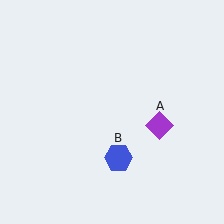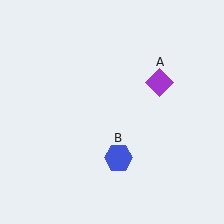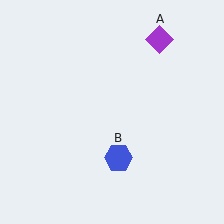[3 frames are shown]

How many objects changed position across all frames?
1 object changed position: purple diamond (object A).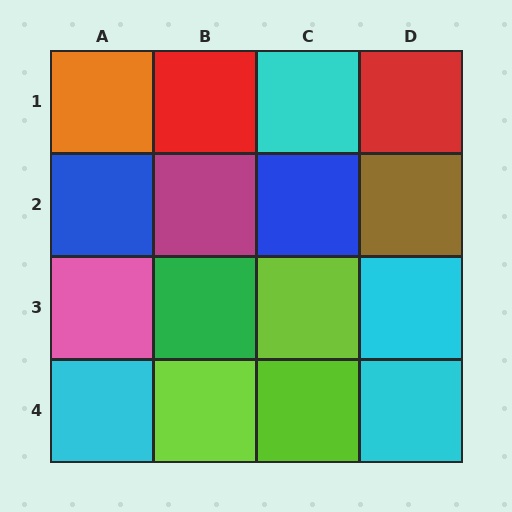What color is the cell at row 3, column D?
Cyan.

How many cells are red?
2 cells are red.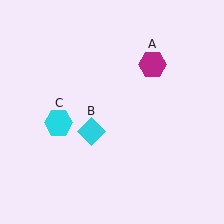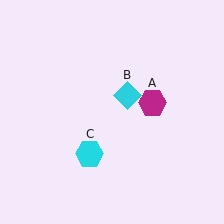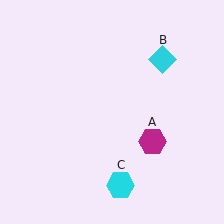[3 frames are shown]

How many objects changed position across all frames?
3 objects changed position: magenta hexagon (object A), cyan diamond (object B), cyan hexagon (object C).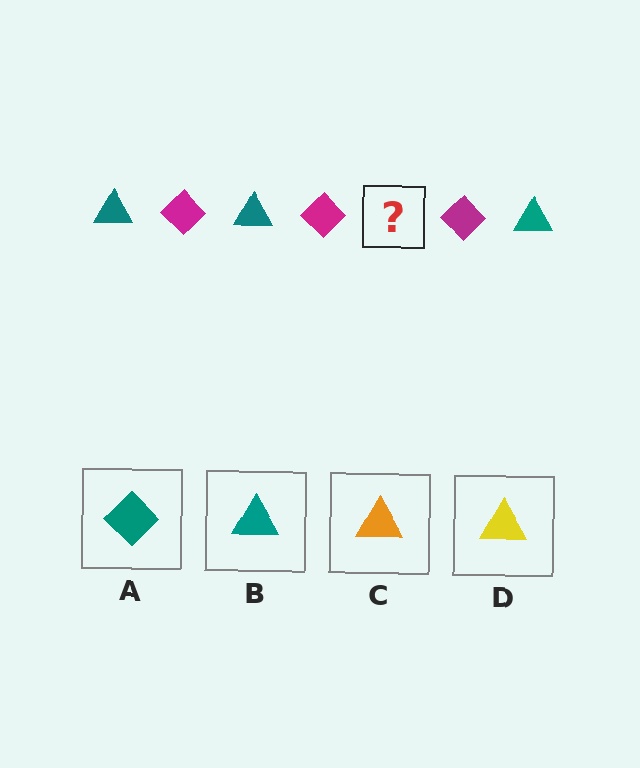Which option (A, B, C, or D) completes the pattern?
B.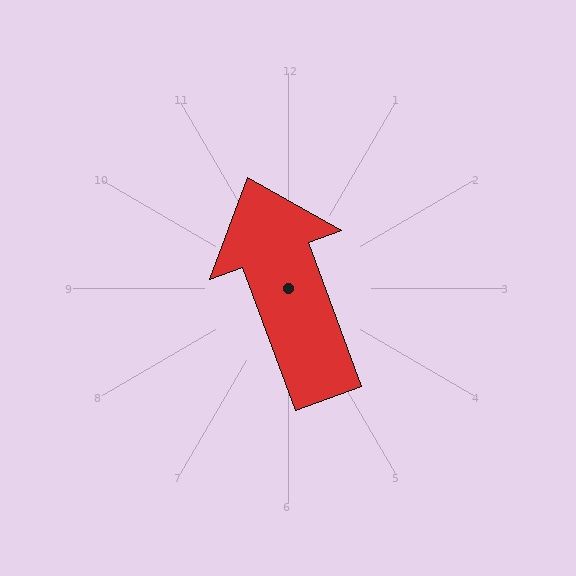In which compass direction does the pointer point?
North.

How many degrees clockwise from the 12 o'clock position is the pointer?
Approximately 340 degrees.